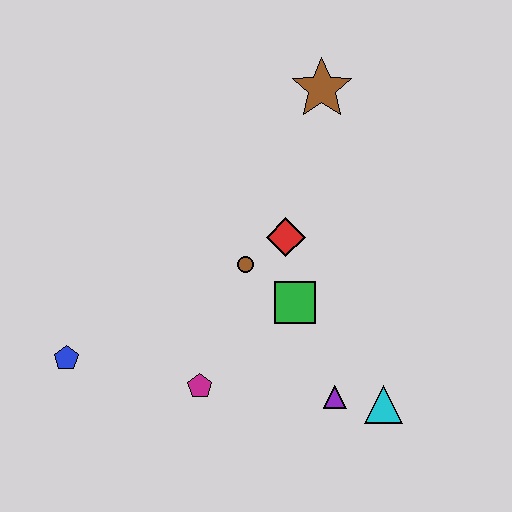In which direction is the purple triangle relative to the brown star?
The purple triangle is below the brown star.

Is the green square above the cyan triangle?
Yes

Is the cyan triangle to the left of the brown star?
No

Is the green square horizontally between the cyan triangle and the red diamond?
Yes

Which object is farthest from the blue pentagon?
The brown star is farthest from the blue pentagon.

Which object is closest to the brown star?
The red diamond is closest to the brown star.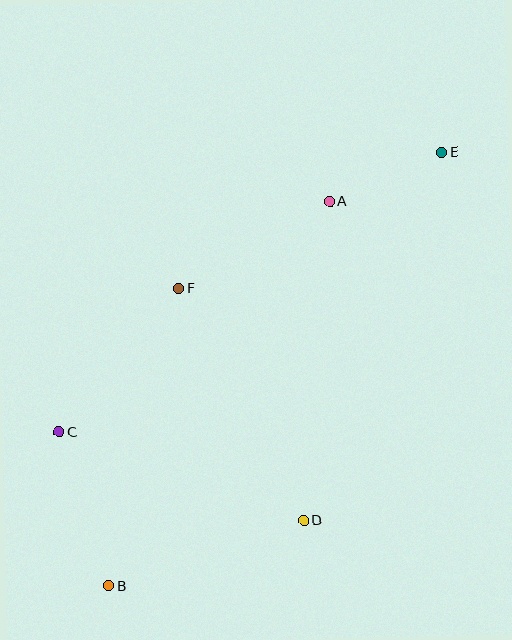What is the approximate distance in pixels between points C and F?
The distance between C and F is approximately 187 pixels.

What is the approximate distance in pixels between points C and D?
The distance between C and D is approximately 260 pixels.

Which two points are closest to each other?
Points A and E are closest to each other.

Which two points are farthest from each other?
Points B and E are farthest from each other.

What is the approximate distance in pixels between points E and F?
The distance between E and F is approximately 296 pixels.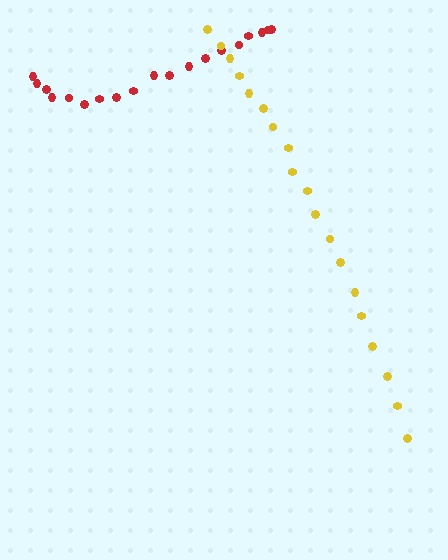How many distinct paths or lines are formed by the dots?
There are 2 distinct paths.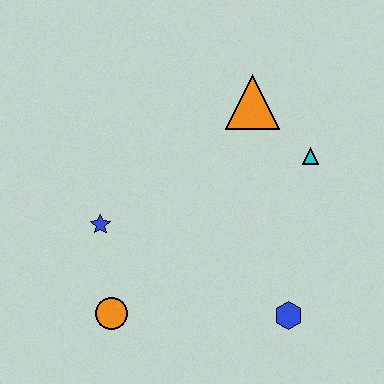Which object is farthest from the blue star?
The cyan triangle is farthest from the blue star.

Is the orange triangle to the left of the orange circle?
No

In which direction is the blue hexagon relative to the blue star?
The blue hexagon is to the right of the blue star.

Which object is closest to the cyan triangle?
The orange triangle is closest to the cyan triangle.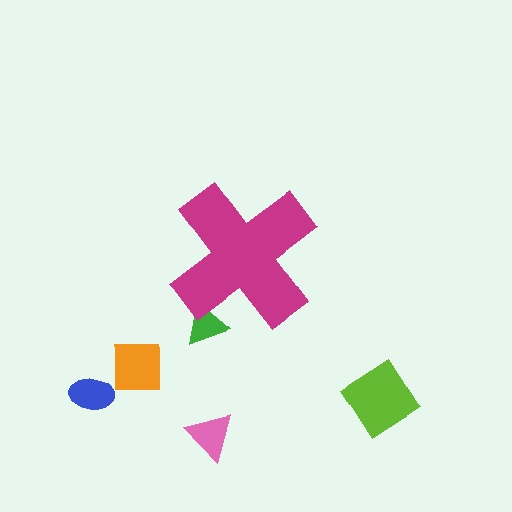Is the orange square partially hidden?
No, the orange square is fully visible.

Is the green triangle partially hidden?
Yes, the green triangle is partially hidden behind the magenta cross.